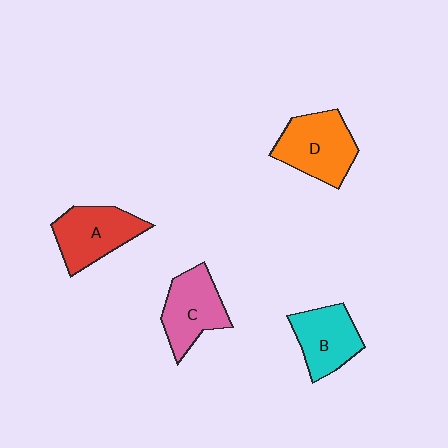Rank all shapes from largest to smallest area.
From largest to smallest: D (orange), A (red), C (pink), B (cyan).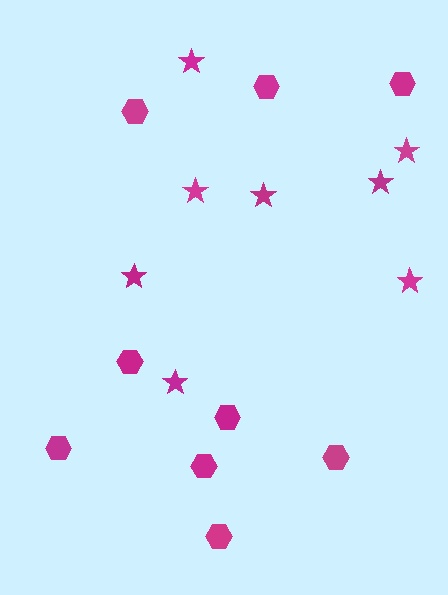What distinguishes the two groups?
There are 2 groups: one group of hexagons (9) and one group of stars (8).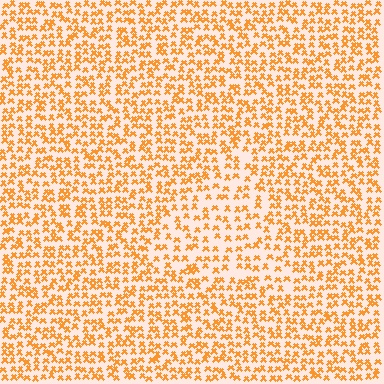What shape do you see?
I see a triangle.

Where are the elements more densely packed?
The elements are more densely packed outside the triangle boundary.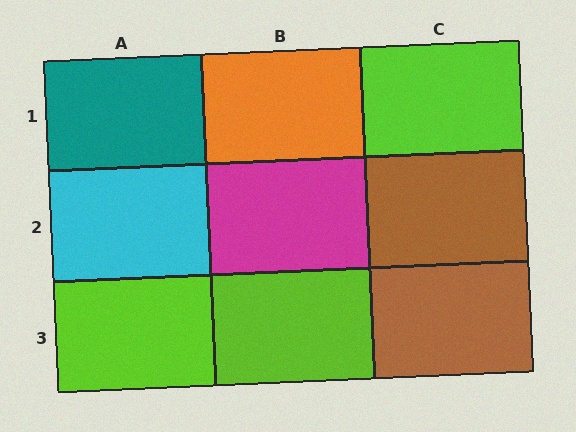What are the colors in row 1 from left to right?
Teal, orange, lime.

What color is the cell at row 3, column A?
Lime.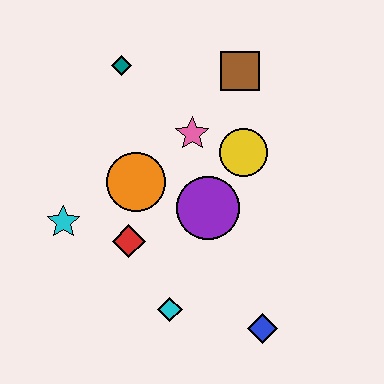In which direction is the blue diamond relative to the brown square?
The blue diamond is below the brown square.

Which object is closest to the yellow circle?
The pink star is closest to the yellow circle.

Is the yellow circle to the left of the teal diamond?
No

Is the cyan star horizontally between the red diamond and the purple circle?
No